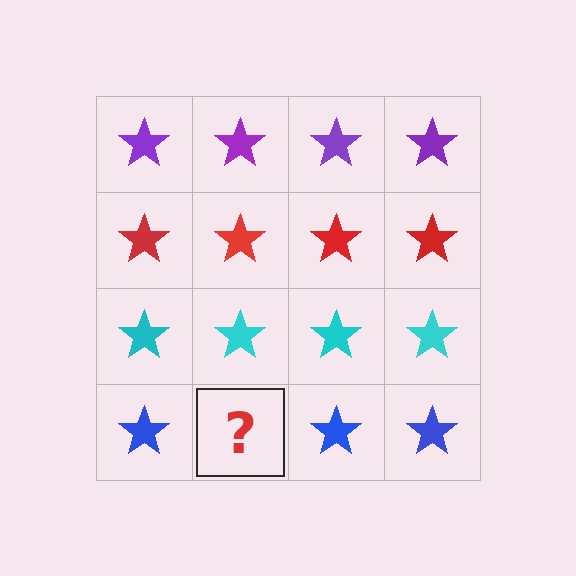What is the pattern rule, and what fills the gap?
The rule is that each row has a consistent color. The gap should be filled with a blue star.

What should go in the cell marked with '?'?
The missing cell should contain a blue star.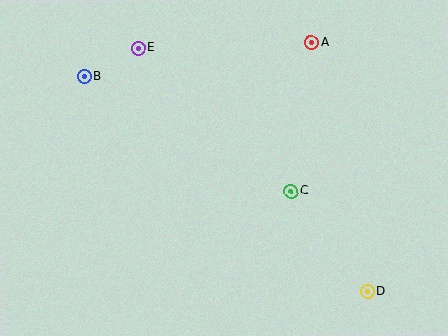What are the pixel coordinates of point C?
Point C is at (291, 191).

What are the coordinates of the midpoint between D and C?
The midpoint between D and C is at (329, 241).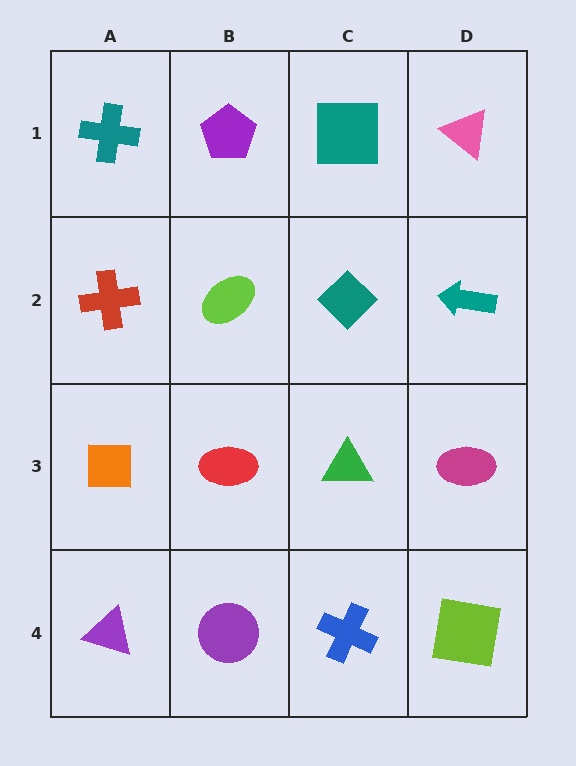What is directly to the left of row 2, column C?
A lime ellipse.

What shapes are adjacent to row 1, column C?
A teal diamond (row 2, column C), a purple pentagon (row 1, column B), a pink triangle (row 1, column D).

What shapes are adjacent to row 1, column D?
A teal arrow (row 2, column D), a teal square (row 1, column C).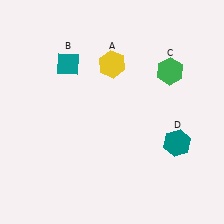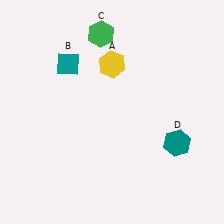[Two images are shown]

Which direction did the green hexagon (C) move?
The green hexagon (C) moved left.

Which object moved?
The green hexagon (C) moved left.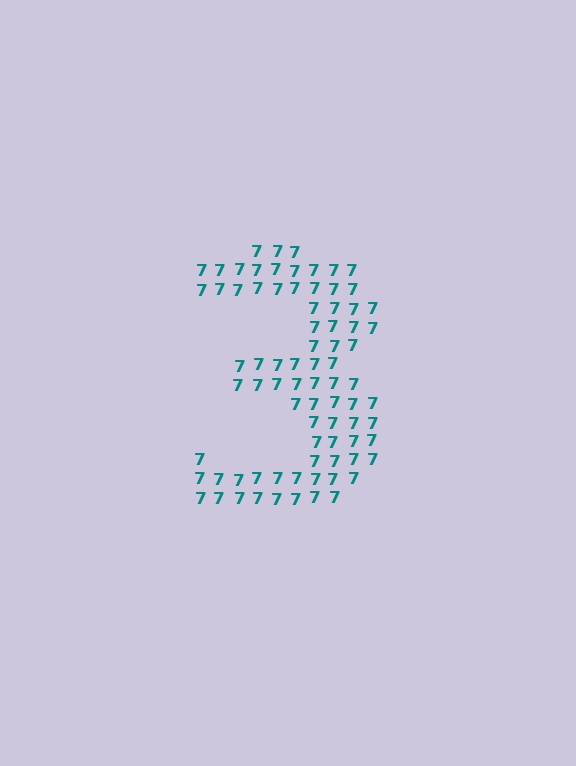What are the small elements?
The small elements are digit 7's.